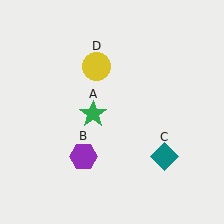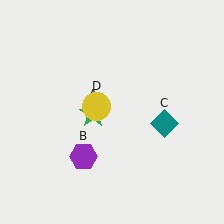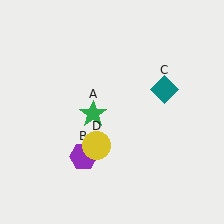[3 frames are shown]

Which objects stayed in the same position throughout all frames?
Green star (object A) and purple hexagon (object B) remained stationary.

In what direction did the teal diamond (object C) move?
The teal diamond (object C) moved up.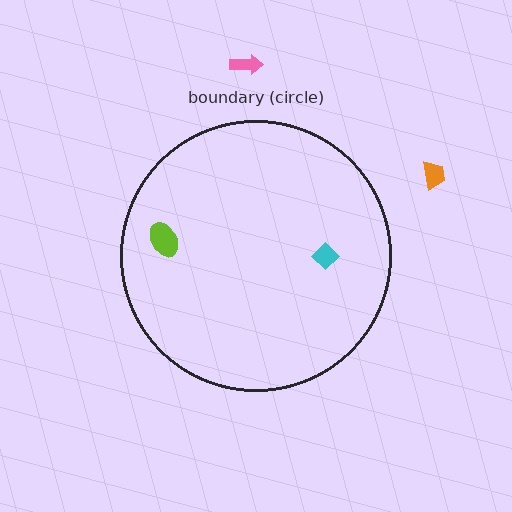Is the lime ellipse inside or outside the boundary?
Inside.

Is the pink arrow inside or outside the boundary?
Outside.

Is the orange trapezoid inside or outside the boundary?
Outside.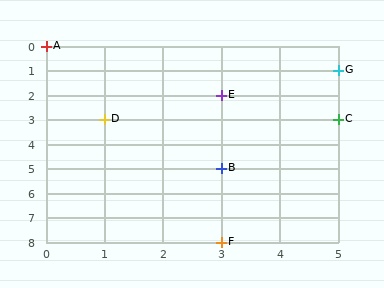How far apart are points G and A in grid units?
Points G and A are 5 columns and 1 row apart (about 5.1 grid units diagonally).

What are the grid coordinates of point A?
Point A is at grid coordinates (0, 0).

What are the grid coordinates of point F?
Point F is at grid coordinates (3, 8).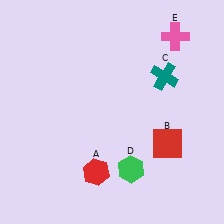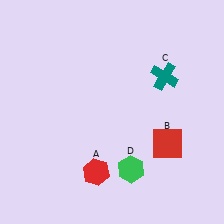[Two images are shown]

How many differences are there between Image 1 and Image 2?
There is 1 difference between the two images.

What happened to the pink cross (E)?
The pink cross (E) was removed in Image 2. It was in the top-right area of Image 1.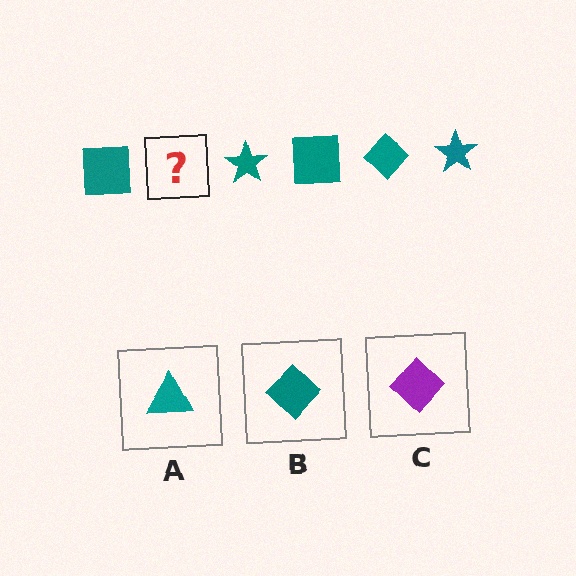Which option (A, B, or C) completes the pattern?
B.